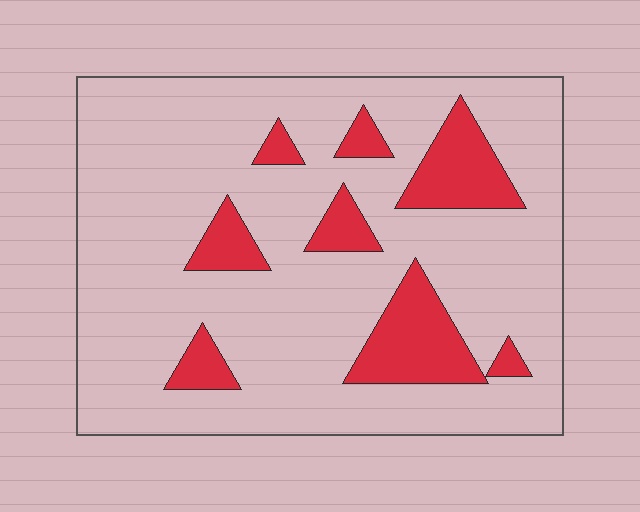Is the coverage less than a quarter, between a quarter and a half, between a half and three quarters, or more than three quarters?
Less than a quarter.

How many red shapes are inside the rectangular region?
8.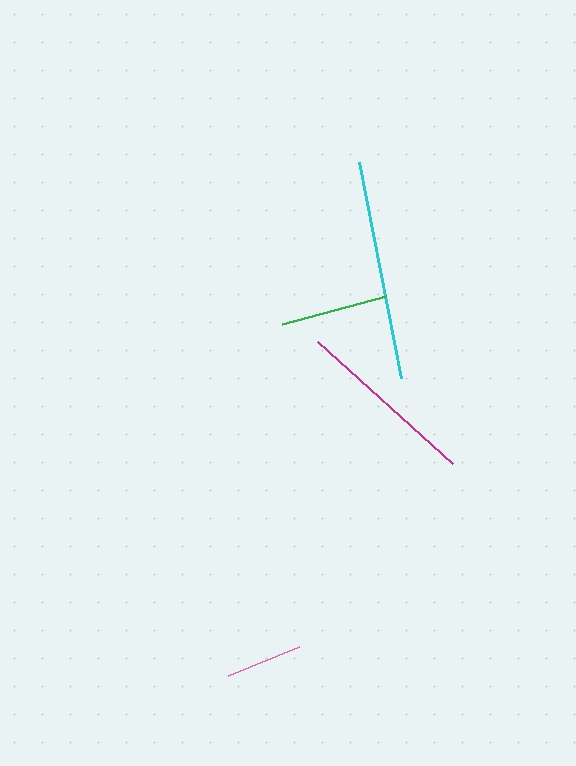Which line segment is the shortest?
The pink line is the shortest at approximately 77 pixels.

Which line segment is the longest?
The cyan line is the longest at approximately 220 pixels.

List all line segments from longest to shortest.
From longest to shortest: cyan, magenta, green, pink.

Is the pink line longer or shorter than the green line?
The green line is longer than the pink line.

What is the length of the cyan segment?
The cyan segment is approximately 220 pixels long.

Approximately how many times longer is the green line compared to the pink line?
The green line is approximately 1.4 times the length of the pink line.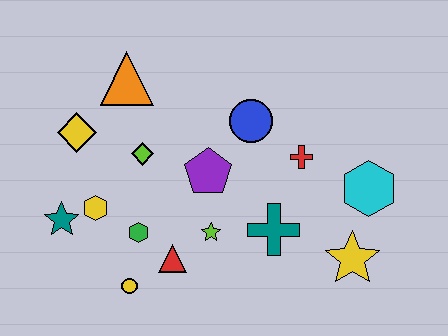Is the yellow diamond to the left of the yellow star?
Yes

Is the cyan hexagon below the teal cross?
No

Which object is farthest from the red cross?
The teal star is farthest from the red cross.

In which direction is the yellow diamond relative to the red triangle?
The yellow diamond is above the red triangle.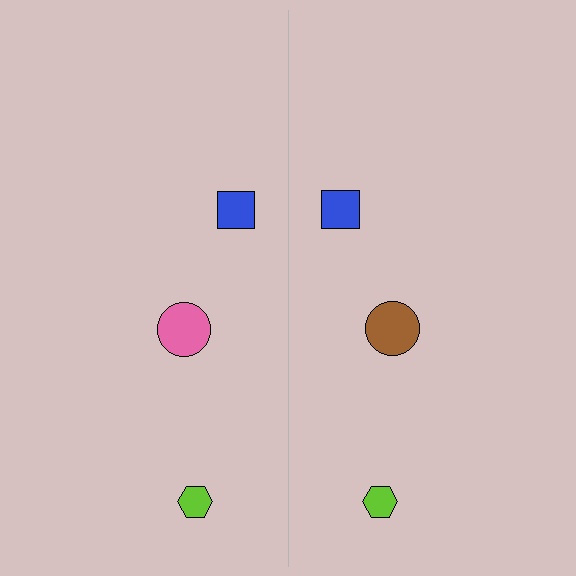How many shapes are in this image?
There are 6 shapes in this image.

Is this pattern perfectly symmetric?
No, the pattern is not perfectly symmetric. The brown circle on the right side breaks the symmetry — its mirror counterpart is pink.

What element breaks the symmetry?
The brown circle on the right side breaks the symmetry — its mirror counterpart is pink.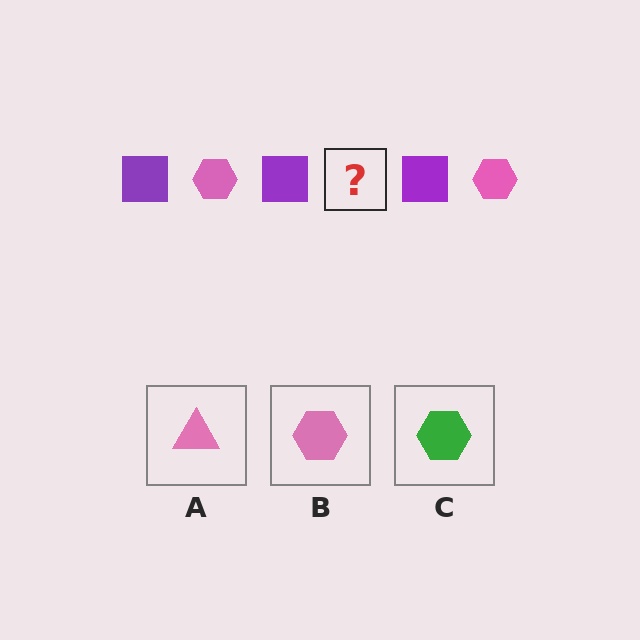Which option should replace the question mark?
Option B.